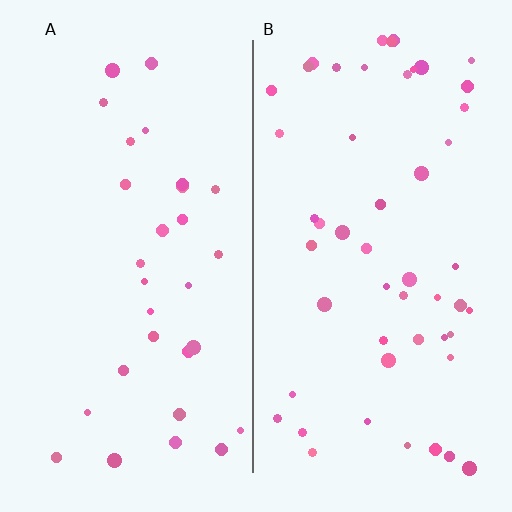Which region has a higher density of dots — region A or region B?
B (the right).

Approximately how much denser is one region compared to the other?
Approximately 1.7× — region B over region A.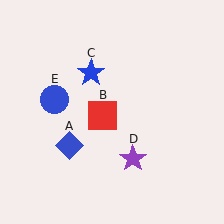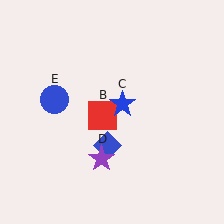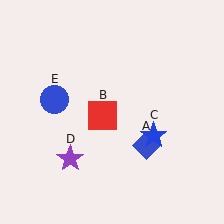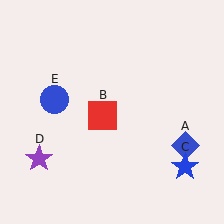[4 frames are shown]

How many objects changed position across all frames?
3 objects changed position: blue diamond (object A), blue star (object C), purple star (object D).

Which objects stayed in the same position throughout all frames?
Red square (object B) and blue circle (object E) remained stationary.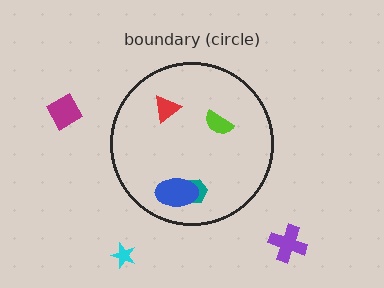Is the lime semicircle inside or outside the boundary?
Inside.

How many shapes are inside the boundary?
4 inside, 3 outside.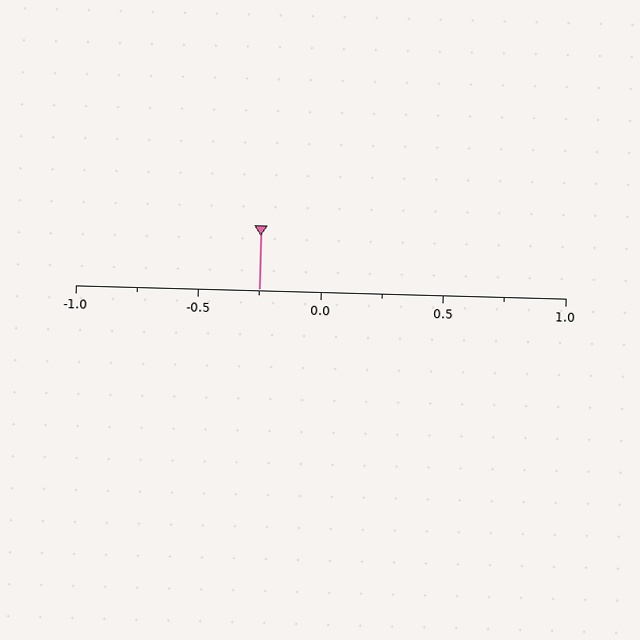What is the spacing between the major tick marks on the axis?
The major ticks are spaced 0.5 apart.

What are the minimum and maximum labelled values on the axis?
The axis runs from -1.0 to 1.0.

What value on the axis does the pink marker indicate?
The marker indicates approximately -0.25.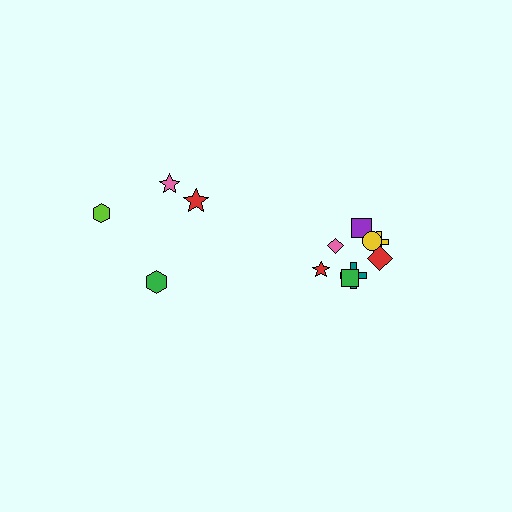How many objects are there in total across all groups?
There are 12 objects.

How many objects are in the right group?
There are 8 objects.